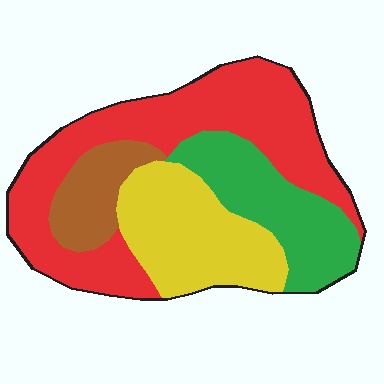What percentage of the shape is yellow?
Yellow takes up about one quarter (1/4) of the shape.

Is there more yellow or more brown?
Yellow.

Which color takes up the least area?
Brown, at roughly 10%.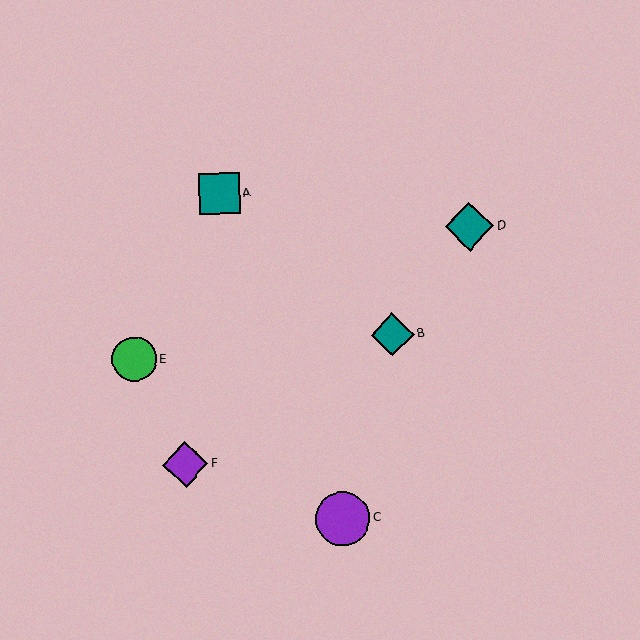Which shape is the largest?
The purple circle (labeled C) is the largest.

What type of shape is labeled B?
Shape B is a teal diamond.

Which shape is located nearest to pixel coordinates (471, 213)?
The teal diamond (labeled D) at (469, 227) is nearest to that location.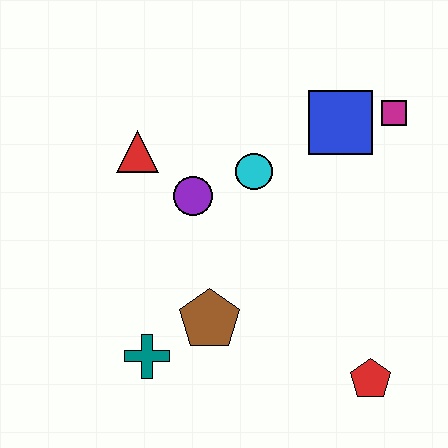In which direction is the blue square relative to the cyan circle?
The blue square is to the right of the cyan circle.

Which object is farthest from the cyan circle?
The red pentagon is farthest from the cyan circle.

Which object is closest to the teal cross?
The brown pentagon is closest to the teal cross.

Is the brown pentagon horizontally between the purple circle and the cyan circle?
Yes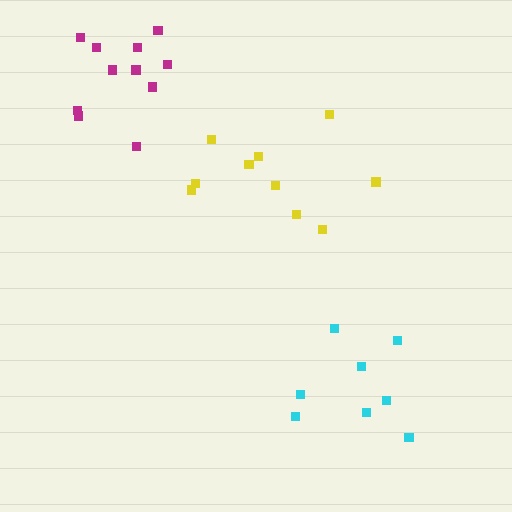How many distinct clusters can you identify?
There are 3 distinct clusters.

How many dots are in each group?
Group 1: 8 dots, Group 2: 11 dots, Group 3: 10 dots (29 total).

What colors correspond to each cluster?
The clusters are colored: cyan, magenta, yellow.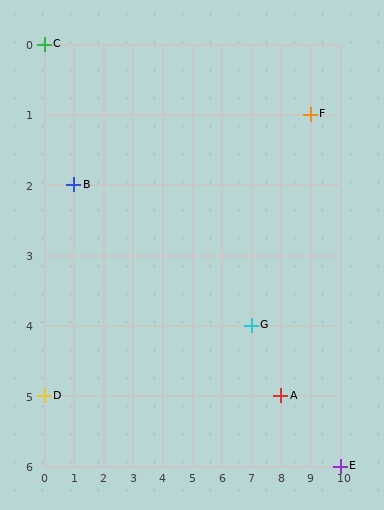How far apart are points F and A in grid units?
Points F and A are 1 column and 4 rows apart (about 4.1 grid units diagonally).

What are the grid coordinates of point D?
Point D is at grid coordinates (0, 5).